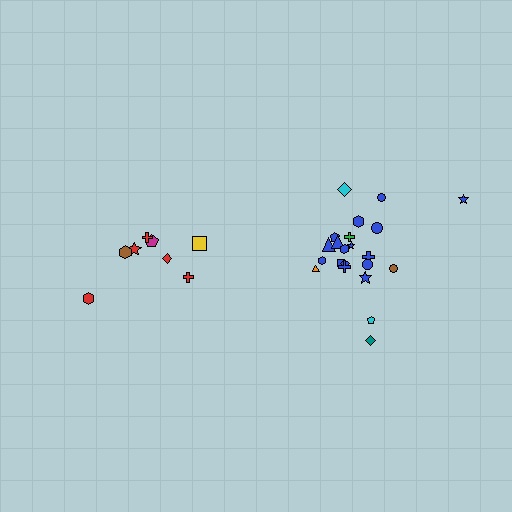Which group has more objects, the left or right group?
The right group.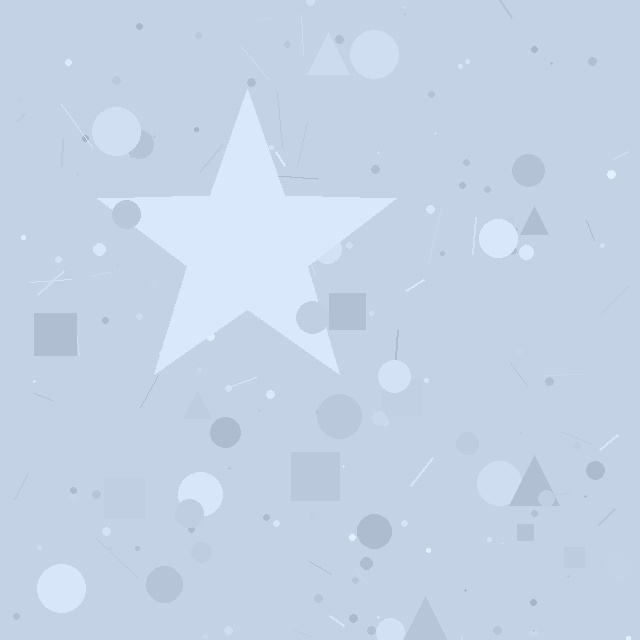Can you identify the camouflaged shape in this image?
The camouflaged shape is a star.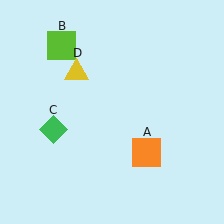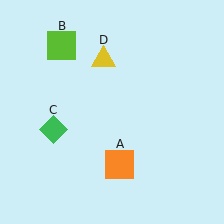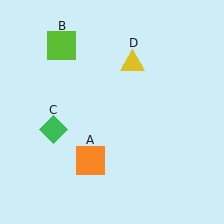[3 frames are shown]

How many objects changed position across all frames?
2 objects changed position: orange square (object A), yellow triangle (object D).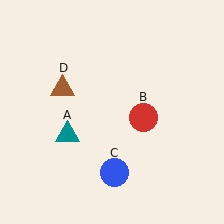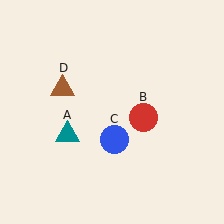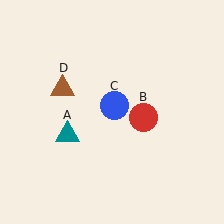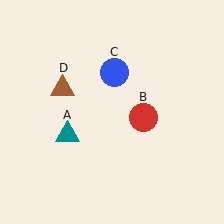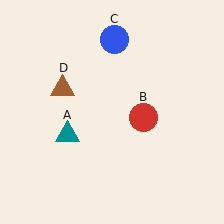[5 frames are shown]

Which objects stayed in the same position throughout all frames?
Teal triangle (object A) and red circle (object B) and brown triangle (object D) remained stationary.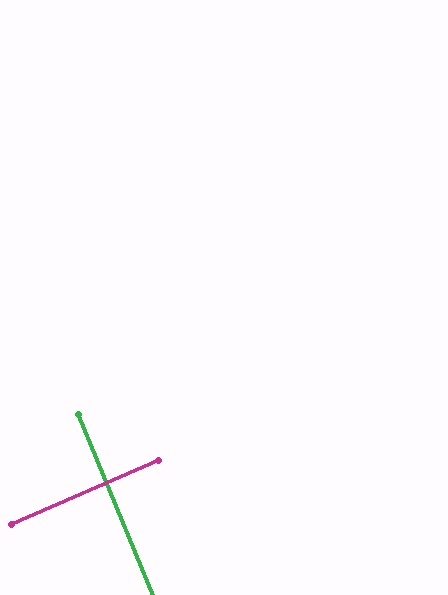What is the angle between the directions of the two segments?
Approximately 89 degrees.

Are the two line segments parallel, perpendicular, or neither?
Perpendicular — they meet at approximately 89°.